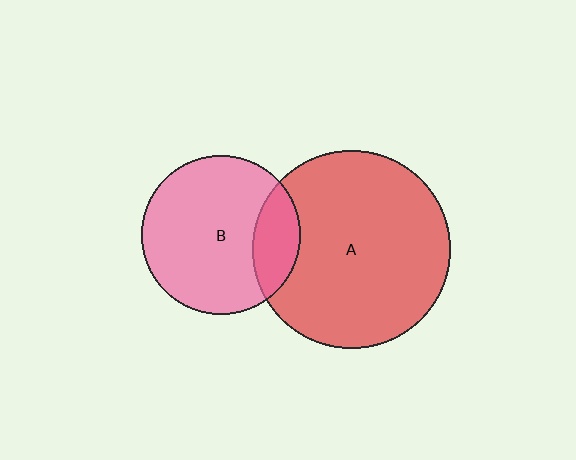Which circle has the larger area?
Circle A (red).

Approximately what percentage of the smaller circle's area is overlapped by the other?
Approximately 20%.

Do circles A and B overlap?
Yes.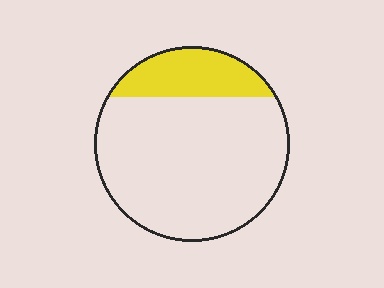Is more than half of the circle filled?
No.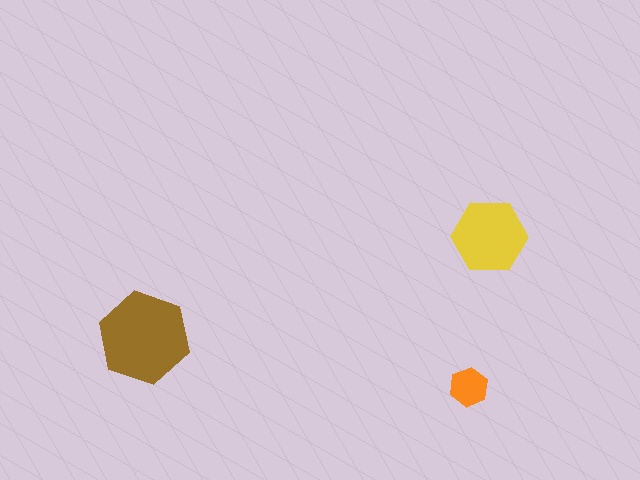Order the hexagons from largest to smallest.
the brown one, the yellow one, the orange one.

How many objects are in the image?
There are 3 objects in the image.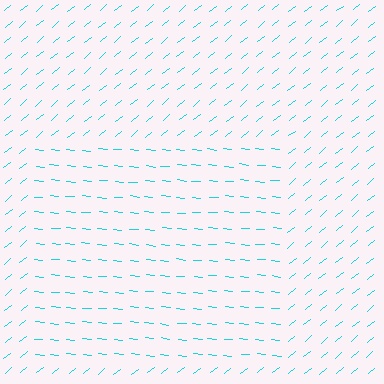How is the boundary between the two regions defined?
The boundary is defined purely by a change in line orientation (approximately 45 degrees difference). All lines are the same color and thickness.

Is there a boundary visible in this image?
Yes, there is a texture boundary formed by a change in line orientation.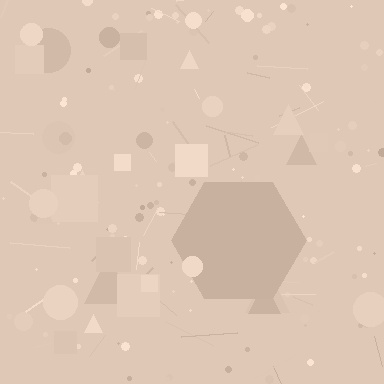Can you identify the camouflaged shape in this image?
The camouflaged shape is a hexagon.